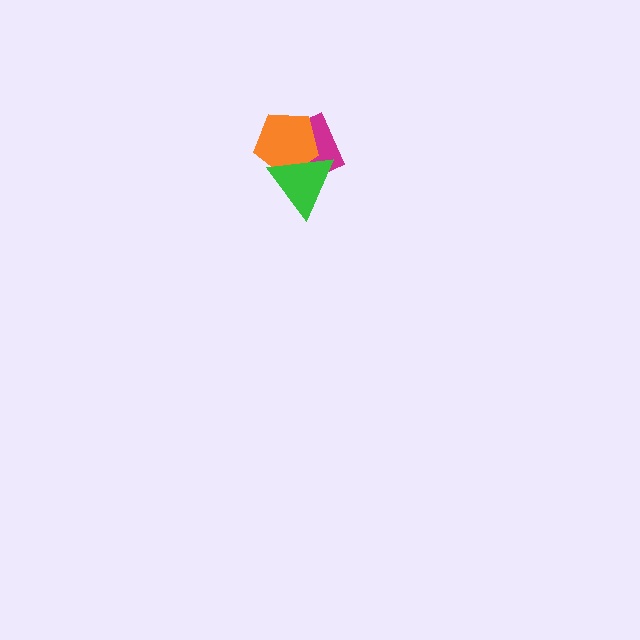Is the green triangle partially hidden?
No, no other shape covers it.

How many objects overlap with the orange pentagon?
2 objects overlap with the orange pentagon.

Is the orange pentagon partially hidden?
Yes, it is partially covered by another shape.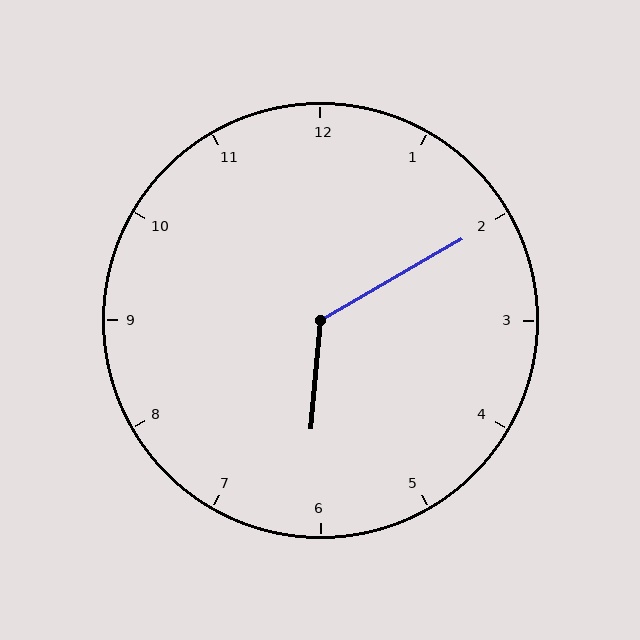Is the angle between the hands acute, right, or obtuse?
It is obtuse.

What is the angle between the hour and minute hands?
Approximately 125 degrees.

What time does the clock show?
6:10.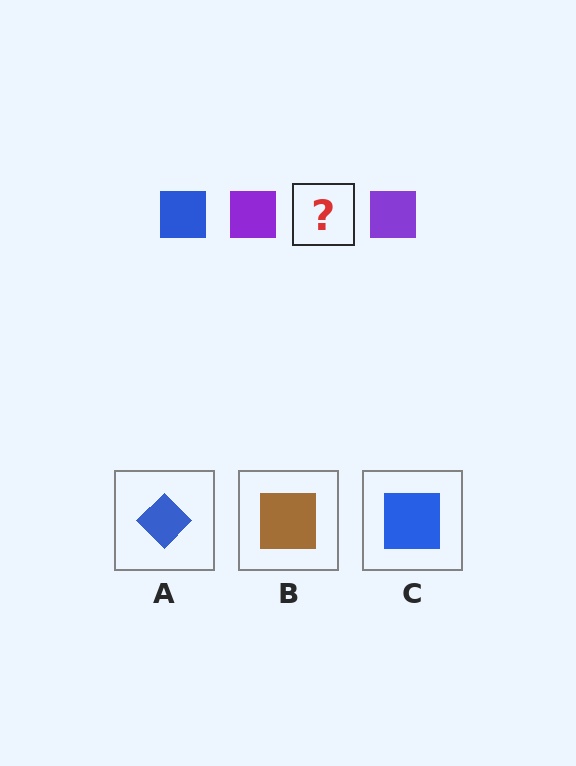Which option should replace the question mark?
Option C.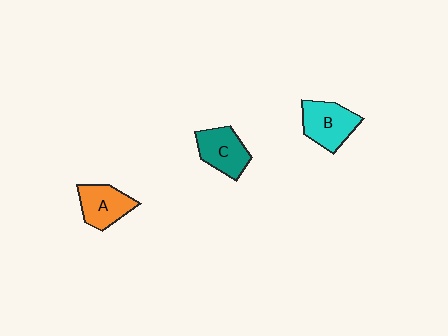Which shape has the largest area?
Shape B (cyan).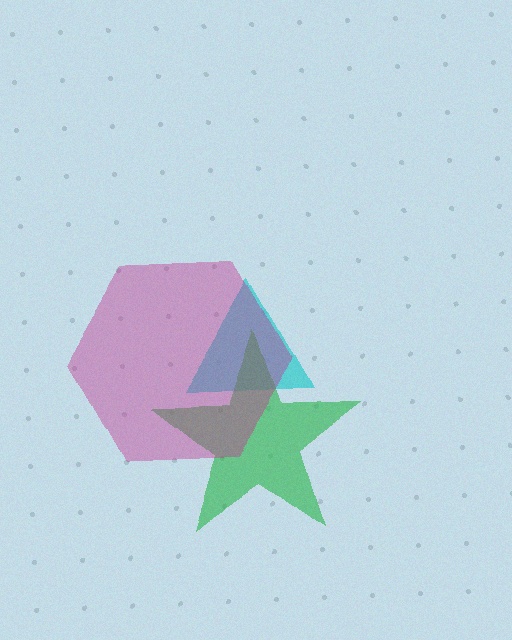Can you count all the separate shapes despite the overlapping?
Yes, there are 3 separate shapes.